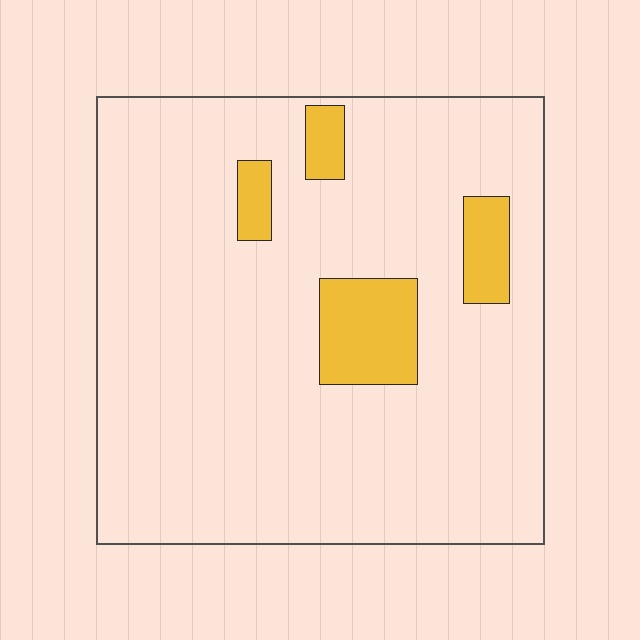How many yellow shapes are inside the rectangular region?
4.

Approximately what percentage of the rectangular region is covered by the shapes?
Approximately 10%.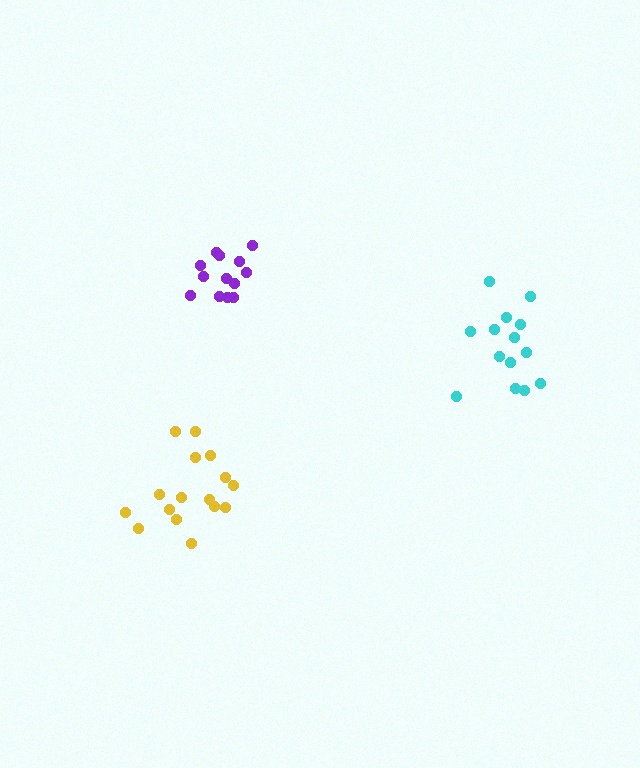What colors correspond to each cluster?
The clusters are colored: purple, yellow, cyan.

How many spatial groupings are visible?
There are 3 spatial groupings.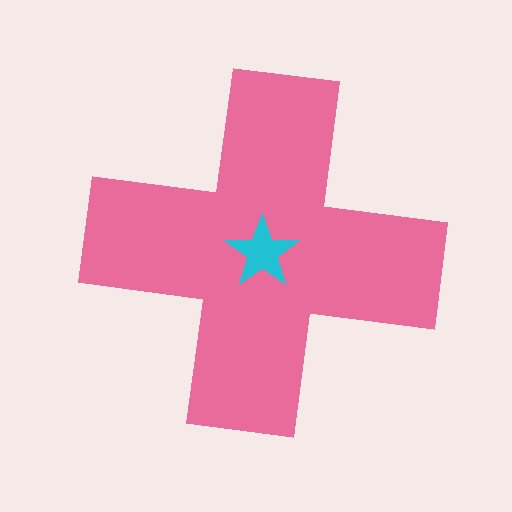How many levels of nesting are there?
2.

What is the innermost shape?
The cyan star.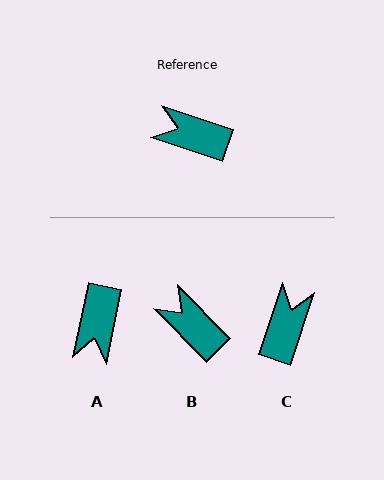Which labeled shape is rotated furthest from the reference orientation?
A, about 96 degrees away.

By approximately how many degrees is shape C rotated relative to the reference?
Approximately 90 degrees clockwise.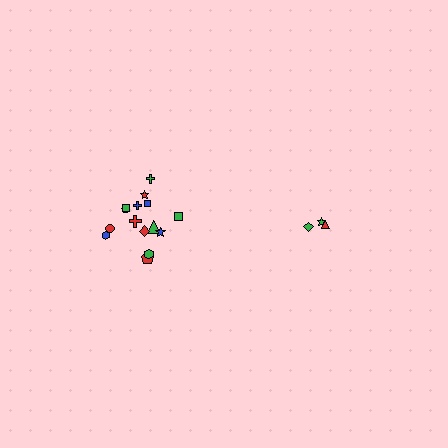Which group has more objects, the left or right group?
The left group.